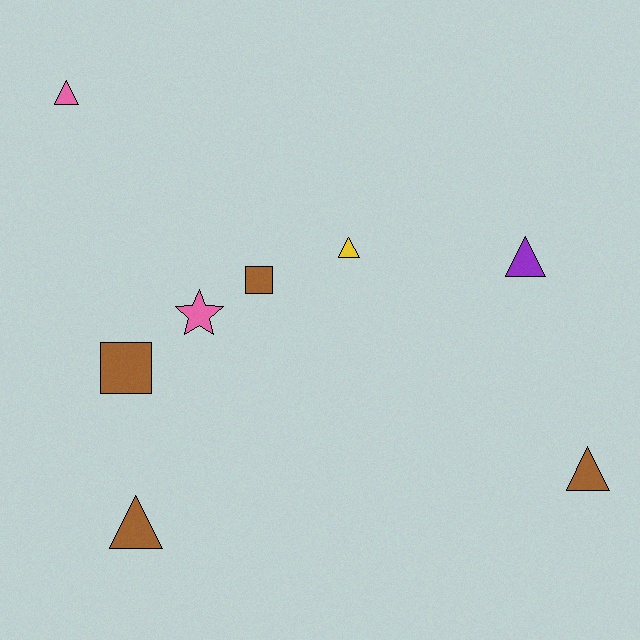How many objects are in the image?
There are 8 objects.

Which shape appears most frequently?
Triangle, with 5 objects.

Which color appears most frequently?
Brown, with 4 objects.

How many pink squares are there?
There are no pink squares.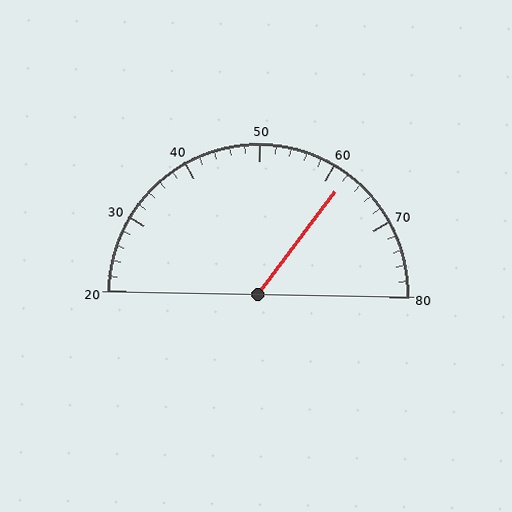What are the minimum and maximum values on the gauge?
The gauge ranges from 20 to 80.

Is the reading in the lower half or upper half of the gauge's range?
The reading is in the upper half of the range (20 to 80).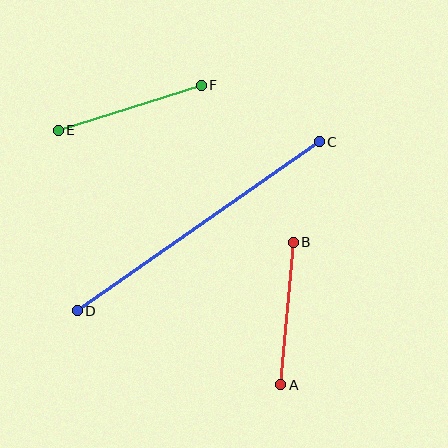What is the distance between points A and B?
The distance is approximately 143 pixels.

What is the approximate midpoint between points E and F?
The midpoint is at approximately (130, 108) pixels.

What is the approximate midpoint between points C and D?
The midpoint is at approximately (198, 226) pixels.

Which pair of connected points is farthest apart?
Points C and D are farthest apart.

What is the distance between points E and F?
The distance is approximately 150 pixels.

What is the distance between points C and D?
The distance is approximately 295 pixels.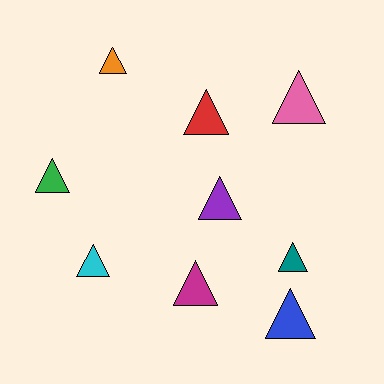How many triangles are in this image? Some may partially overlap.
There are 9 triangles.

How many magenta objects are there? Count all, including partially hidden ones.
There is 1 magenta object.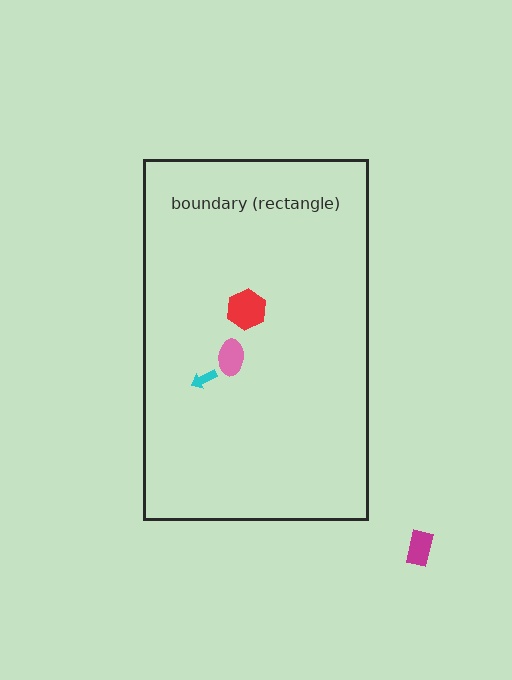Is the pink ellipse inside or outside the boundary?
Inside.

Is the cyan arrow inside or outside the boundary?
Inside.